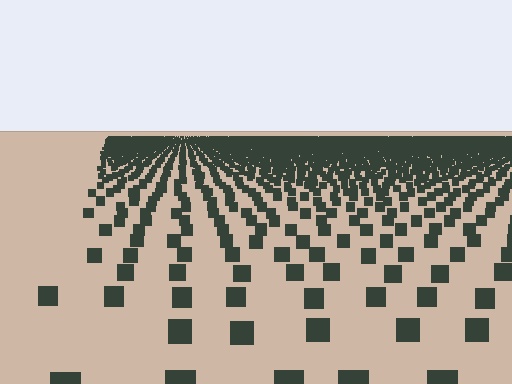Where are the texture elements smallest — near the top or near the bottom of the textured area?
Near the top.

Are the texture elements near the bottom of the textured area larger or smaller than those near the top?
Larger. Near the bottom, elements are closer to the viewer and appear at a bigger on-screen size.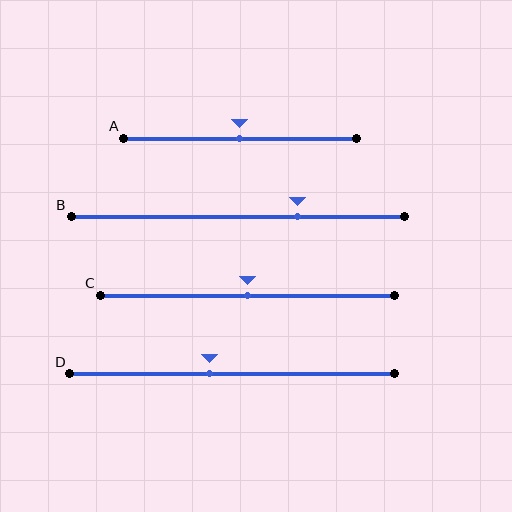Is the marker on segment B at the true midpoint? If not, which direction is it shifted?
No, the marker on segment B is shifted to the right by about 18% of the segment length.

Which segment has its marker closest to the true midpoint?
Segment A has its marker closest to the true midpoint.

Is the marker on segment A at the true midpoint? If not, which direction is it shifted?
Yes, the marker on segment A is at the true midpoint.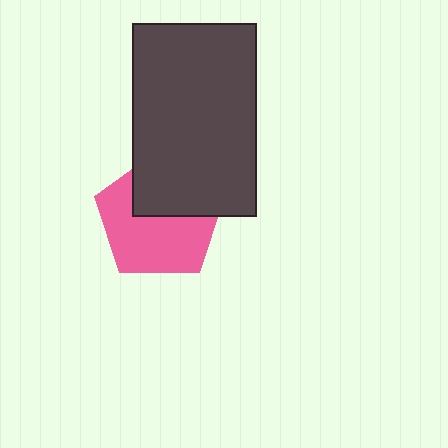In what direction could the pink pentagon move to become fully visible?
The pink pentagon could move down. That would shift it out from behind the dark gray rectangle entirely.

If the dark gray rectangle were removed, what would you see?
You would see the complete pink pentagon.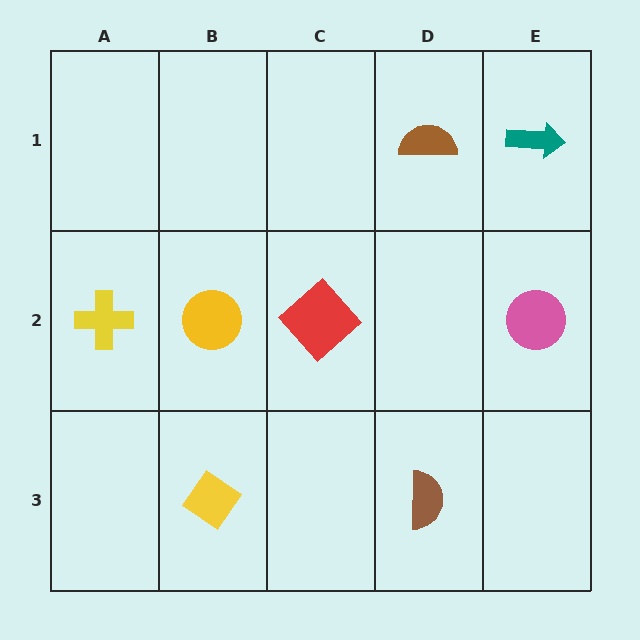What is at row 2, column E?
A pink circle.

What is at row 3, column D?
A brown semicircle.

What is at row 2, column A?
A yellow cross.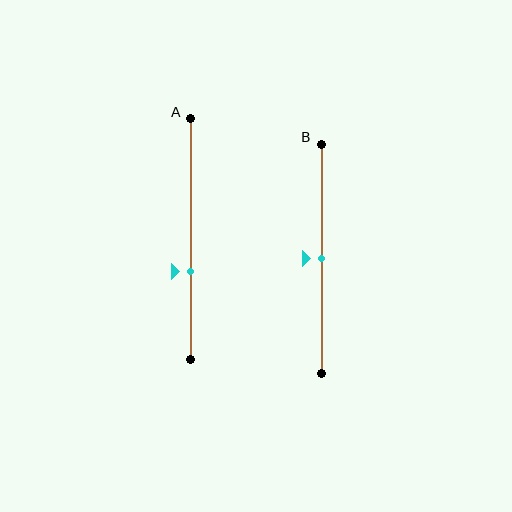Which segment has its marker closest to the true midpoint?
Segment B has its marker closest to the true midpoint.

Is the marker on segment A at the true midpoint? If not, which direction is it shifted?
No, the marker on segment A is shifted downward by about 13% of the segment length.